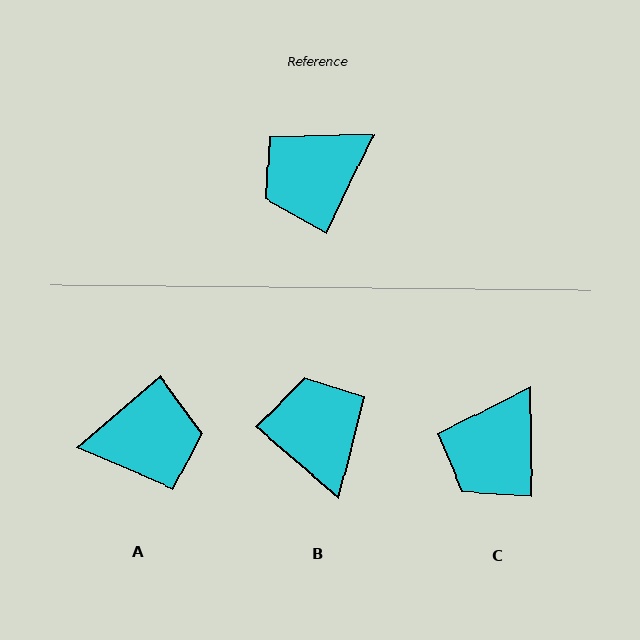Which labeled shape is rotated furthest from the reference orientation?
A, about 156 degrees away.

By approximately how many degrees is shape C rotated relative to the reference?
Approximately 26 degrees counter-clockwise.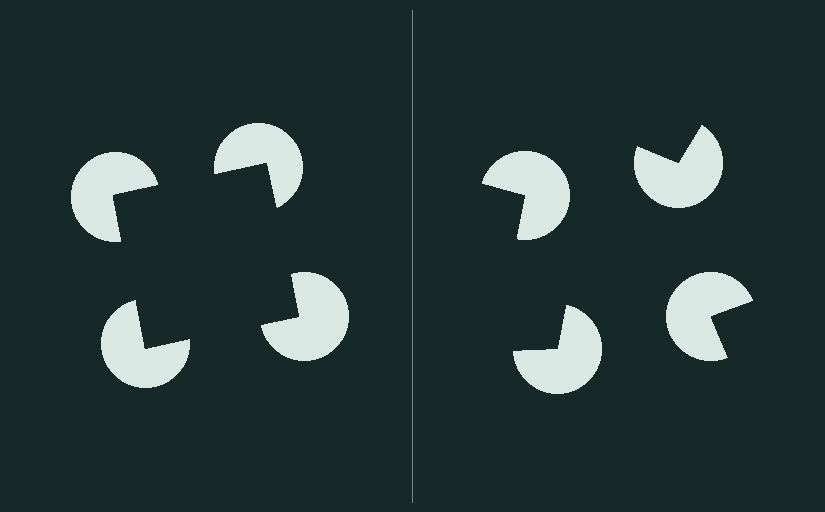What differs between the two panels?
The pac-man discs are positioned identically on both sides; only the wedge orientations differ. On the left they align to a square; on the right they are misaligned.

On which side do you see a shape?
An illusory square appears on the left side. On the right side the wedge cuts are rotated, so no coherent shape forms.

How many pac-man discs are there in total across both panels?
8 — 4 on each side.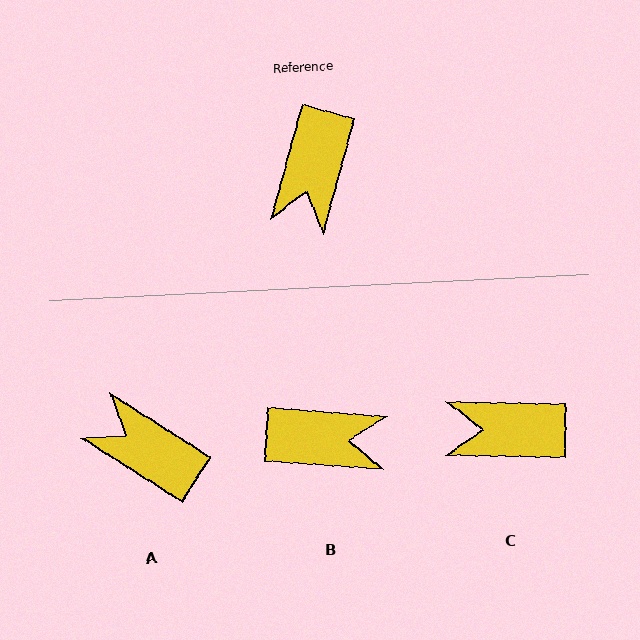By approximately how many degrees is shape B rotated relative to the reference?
Approximately 101 degrees counter-clockwise.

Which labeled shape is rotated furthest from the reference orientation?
A, about 107 degrees away.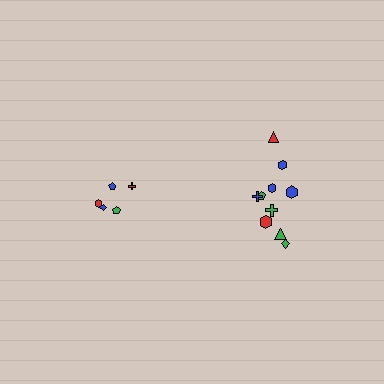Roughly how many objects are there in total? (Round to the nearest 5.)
Roughly 15 objects in total.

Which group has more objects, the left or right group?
The right group.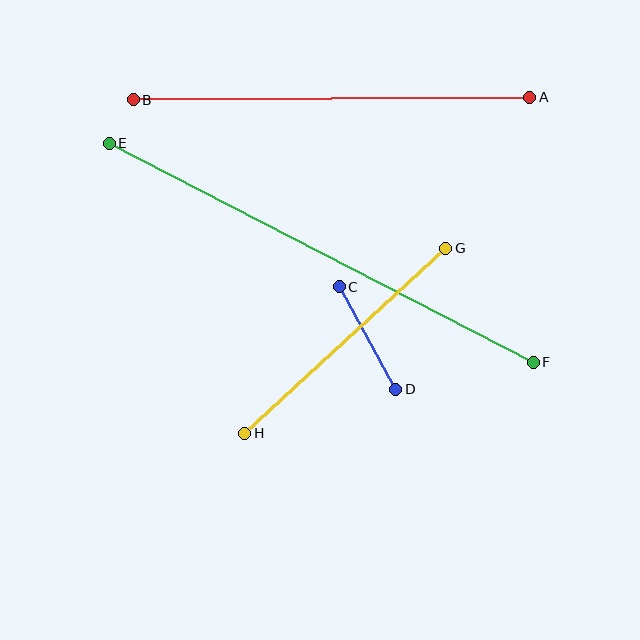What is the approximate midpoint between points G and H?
The midpoint is at approximately (345, 341) pixels.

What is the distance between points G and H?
The distance is approximately 273 pixels.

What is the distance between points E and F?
The distance is approximately 478 pixels.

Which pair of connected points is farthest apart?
Points E and F are farthest apart.